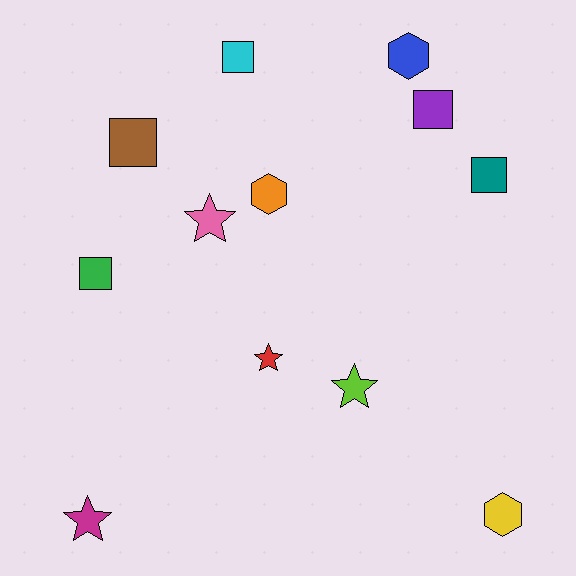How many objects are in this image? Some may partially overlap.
There are 12 objects.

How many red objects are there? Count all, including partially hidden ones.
There is 1 red object.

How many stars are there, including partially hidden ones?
There are 4 stars.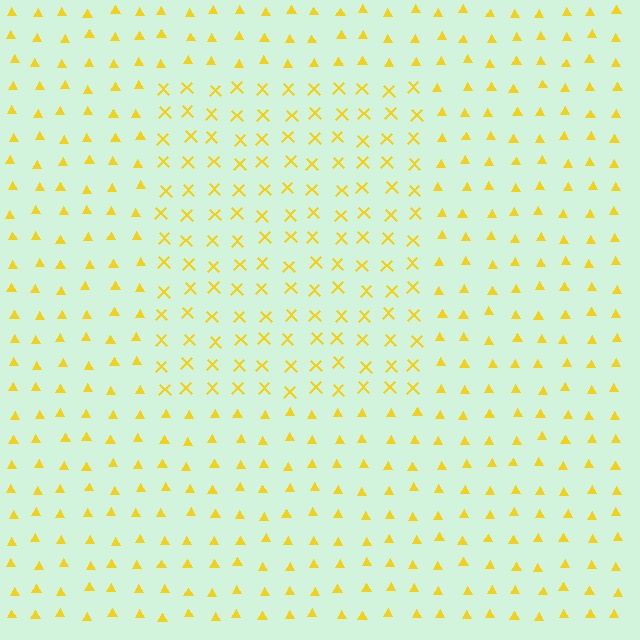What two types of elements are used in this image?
The image uses X marks inside the rectangle region and triangles outside it.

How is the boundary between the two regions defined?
The boundary is defined by a change in element shape: X marks inside vs. triangles outside. All elements share the same color and spacing.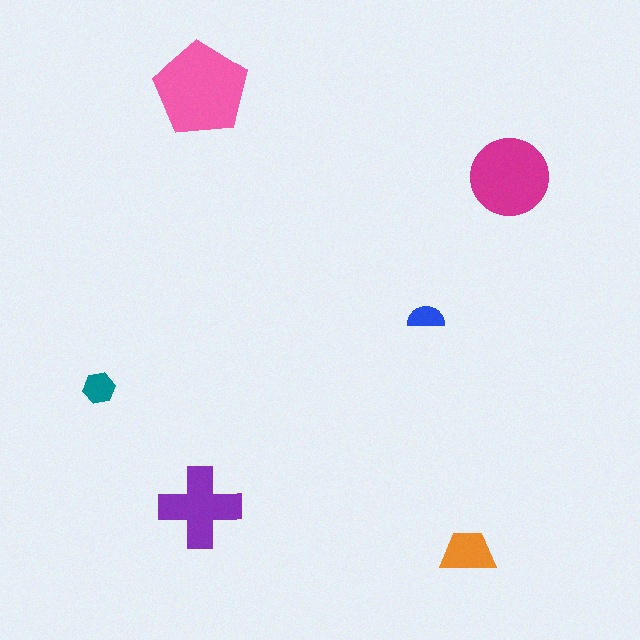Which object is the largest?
The pink pentagon.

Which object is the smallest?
The blue semicircle.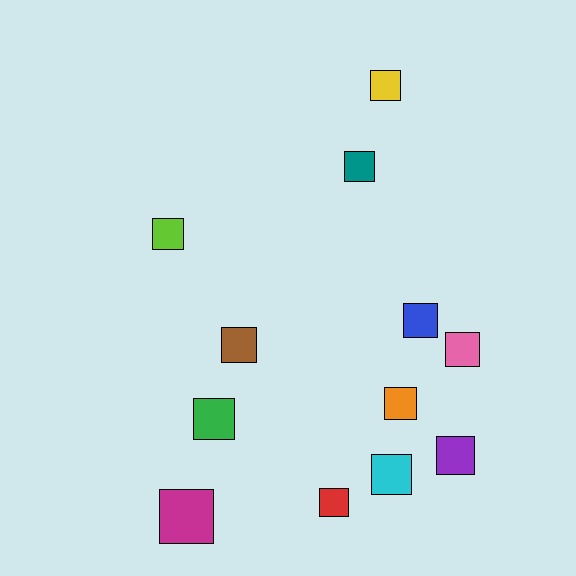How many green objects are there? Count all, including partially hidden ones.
There is 1 green object.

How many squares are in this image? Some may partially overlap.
There are 12 squares.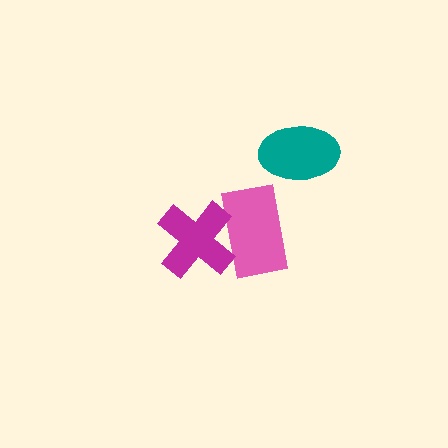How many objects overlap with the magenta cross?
1 object overlaps with the magenta cross.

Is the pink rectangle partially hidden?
Yes, it is partially covered by another shape.